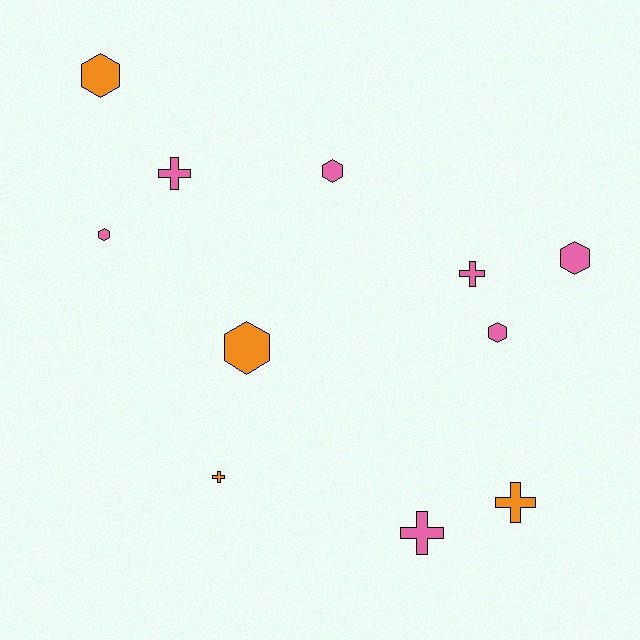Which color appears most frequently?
Pink, with 7 objects.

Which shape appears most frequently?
Hexagon, with 6 objects.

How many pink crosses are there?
There are 3 pink crosses.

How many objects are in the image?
There are 11 objects.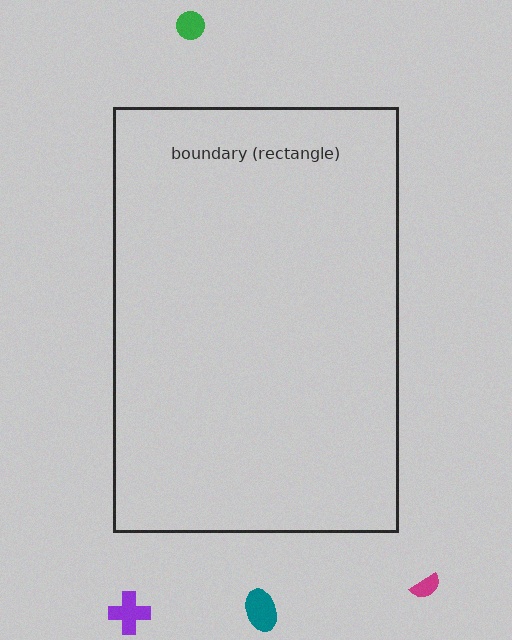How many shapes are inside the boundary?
0 inside, 4 outside.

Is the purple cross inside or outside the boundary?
Outside.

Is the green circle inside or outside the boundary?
Outside.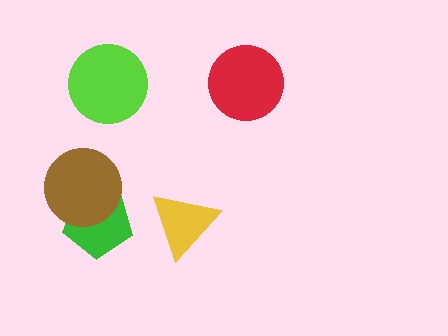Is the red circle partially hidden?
No, no other shape covers it.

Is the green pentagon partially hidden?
Yes, it is partially covered by another shape.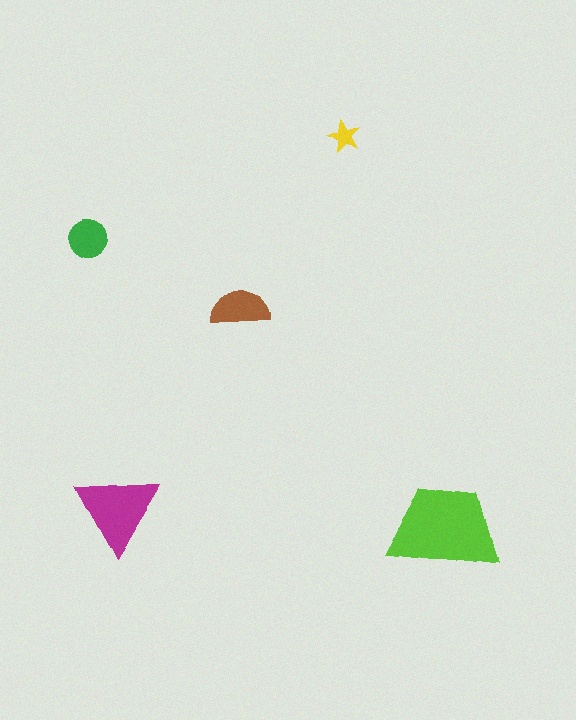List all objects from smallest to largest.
The yellow star, the green circle, the brown semicircle, the magenta triangle, the lime trapezoid.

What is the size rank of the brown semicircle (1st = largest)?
3rd.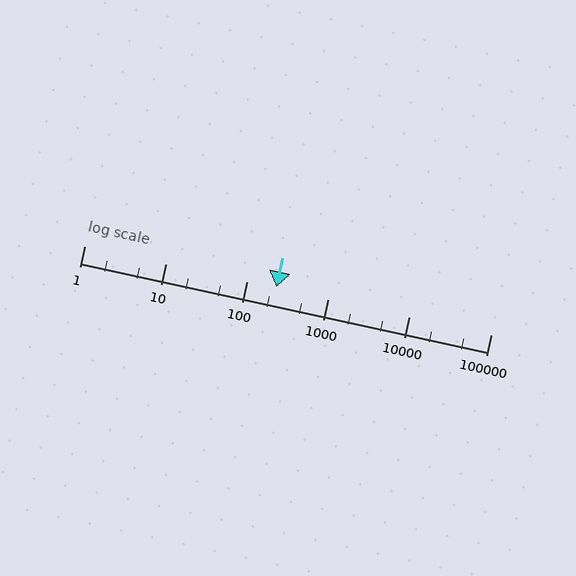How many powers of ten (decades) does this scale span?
The scale spans 5 decades, from 1 to 100000.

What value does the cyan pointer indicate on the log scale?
The pointer indicates approximately 230.